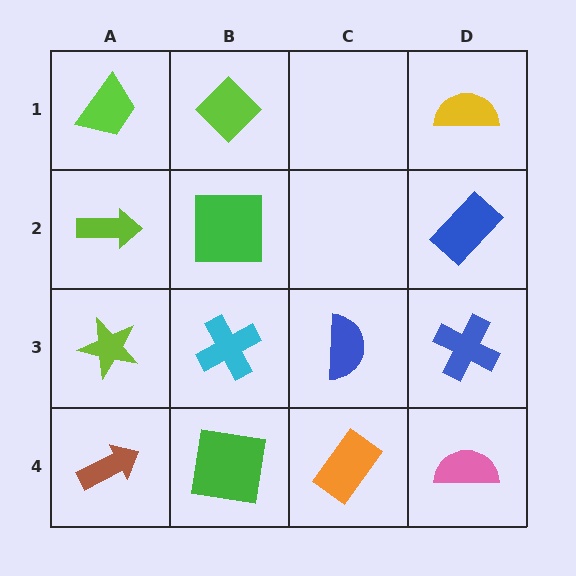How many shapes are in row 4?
4 shapes.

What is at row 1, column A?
A lime trapezoid.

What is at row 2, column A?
A lime arrow.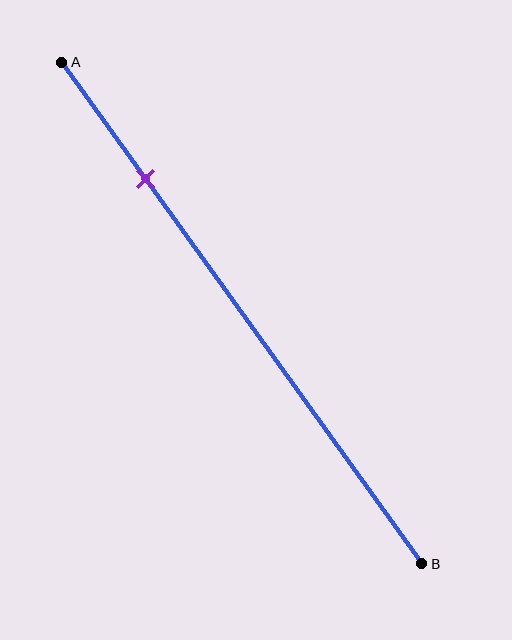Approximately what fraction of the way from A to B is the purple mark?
The purple mark is approximately 25% of the way from A to B.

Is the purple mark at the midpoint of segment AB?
No, the mark is at about 25% from A, not at the 50% midpoint.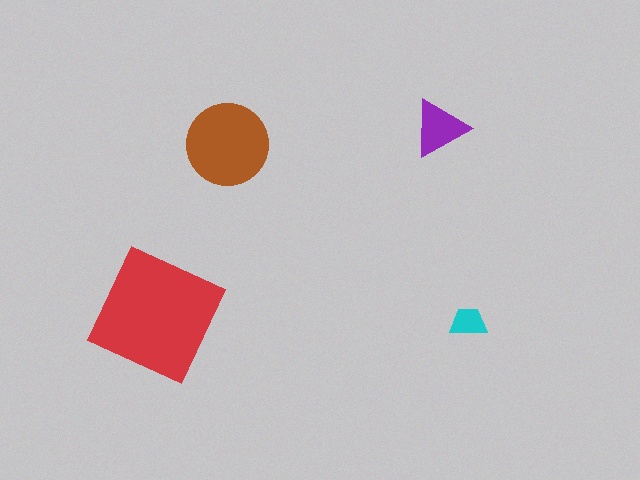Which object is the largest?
The red square.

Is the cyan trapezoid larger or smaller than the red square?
Smaller.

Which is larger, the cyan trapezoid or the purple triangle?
The purple triangle.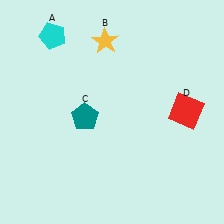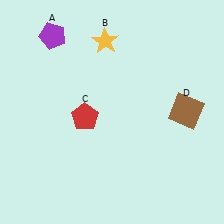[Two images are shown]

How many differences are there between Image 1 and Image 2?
There are 3 differences between the two images.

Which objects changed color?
A changed from cyan to purple. C changed from teal to red. D changed from red to brown.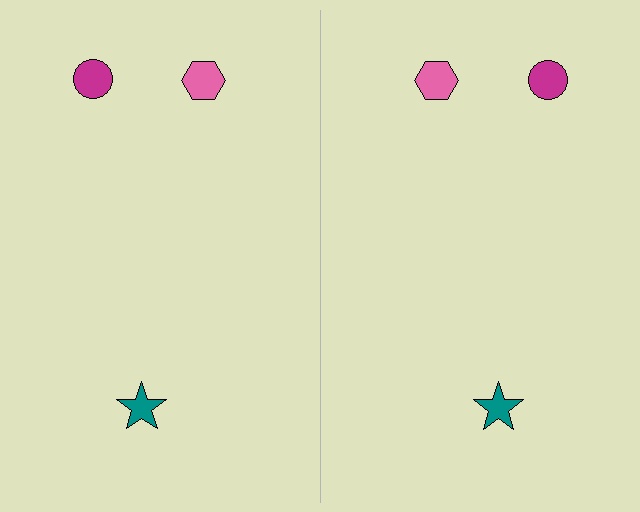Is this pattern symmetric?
Yes, this pattern has bilateral (reflection) symmetry.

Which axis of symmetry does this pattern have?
The pattern has a vertical axis of symmetry running through the center of the image.